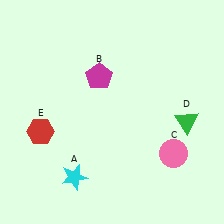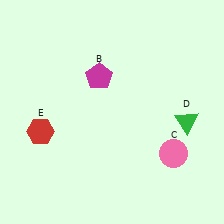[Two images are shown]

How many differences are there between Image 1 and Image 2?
There is 1 difference between the two images.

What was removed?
The cyan star (A) was removed in Image 2.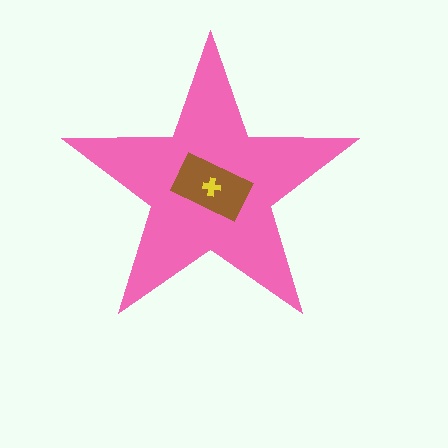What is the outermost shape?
The pink star.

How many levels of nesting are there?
3.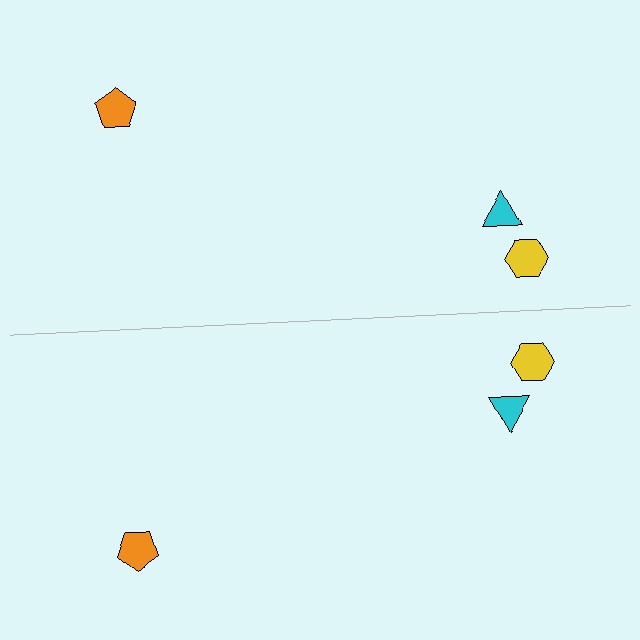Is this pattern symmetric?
Yes, this pattern has bilateral (reflection) symmetry.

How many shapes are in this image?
There are 6 shapes in this image.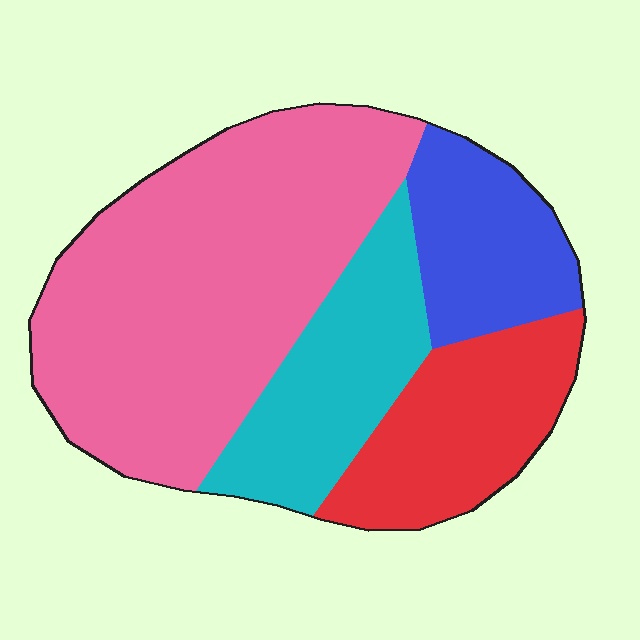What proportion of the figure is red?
Red covers around 20% of the figure.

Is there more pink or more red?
Pink.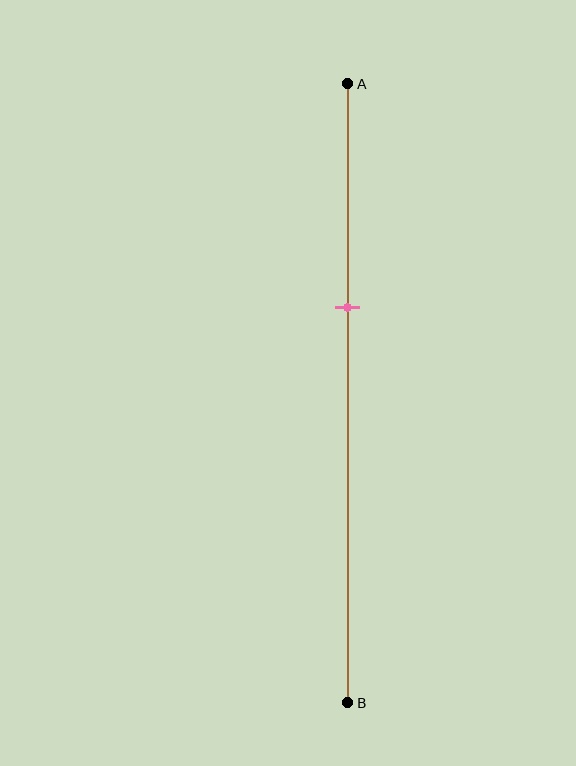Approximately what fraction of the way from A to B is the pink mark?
The pink mark is approximately 35% of the way from A to B.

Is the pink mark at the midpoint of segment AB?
No, the mark is at about 35% from A, not at the 50% midpoint.